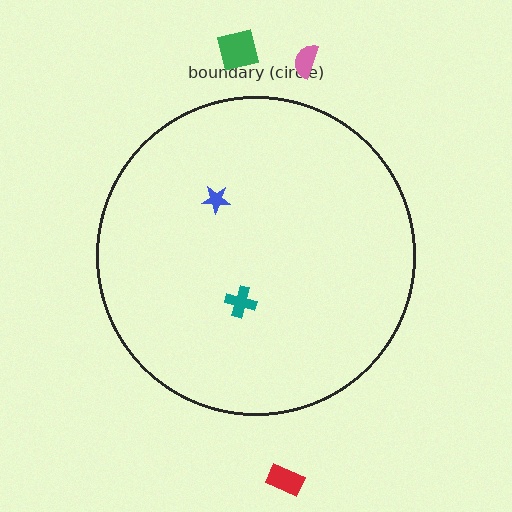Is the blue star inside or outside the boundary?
Inside.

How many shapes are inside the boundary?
2 inside, 3 outside.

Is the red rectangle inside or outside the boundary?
Outside.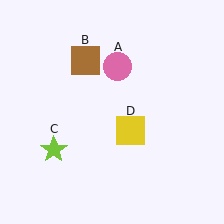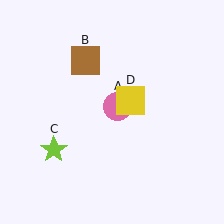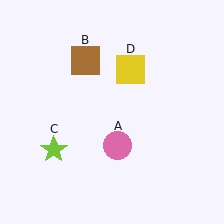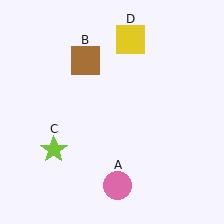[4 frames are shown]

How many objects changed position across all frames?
2 objects changed position: pink circle (object A), yellow square (object D).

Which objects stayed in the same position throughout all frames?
Brown square (object B) and lime star (object C) remained stationary.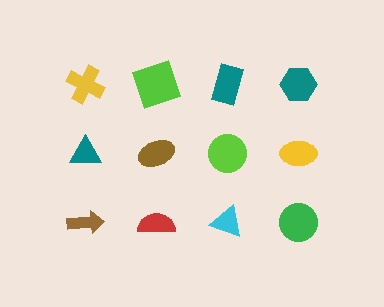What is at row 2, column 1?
A teal triangle.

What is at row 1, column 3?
A teal rectangle.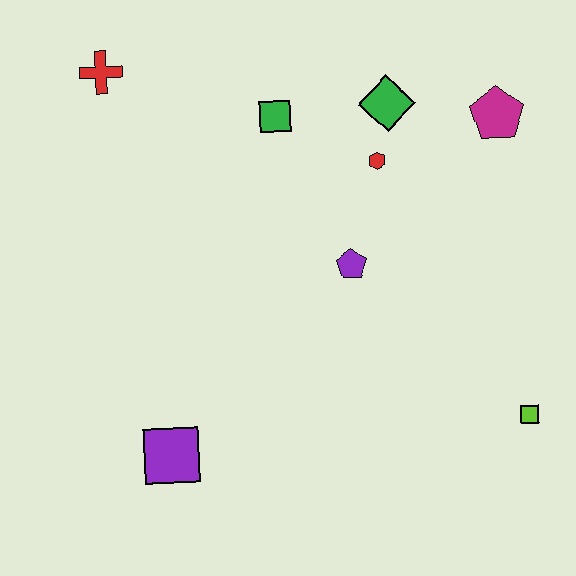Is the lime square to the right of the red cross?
Yes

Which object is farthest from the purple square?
The magenta pentagon is farthest from the purple square.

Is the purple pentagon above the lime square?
Yes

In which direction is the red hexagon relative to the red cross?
The red hexagon is to the right of the red cross.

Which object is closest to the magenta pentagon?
The green diamond is closest to the magenta pentagon.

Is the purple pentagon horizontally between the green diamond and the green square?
Yes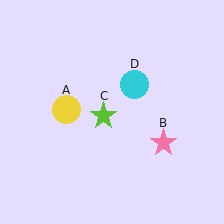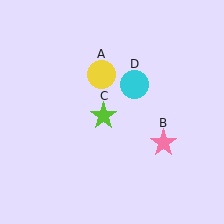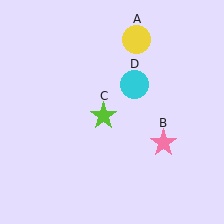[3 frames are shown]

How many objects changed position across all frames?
1 object changed position: yellow circle (object A).